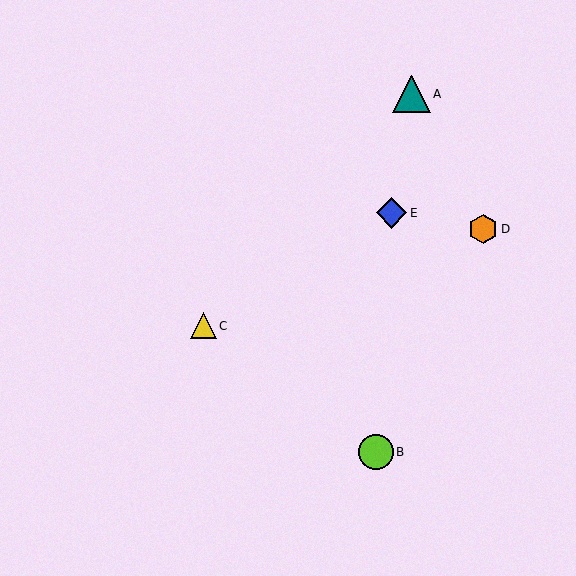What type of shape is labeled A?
Shape A is a teal triangle.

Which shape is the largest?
The teal triangle (labeled A) is the largest.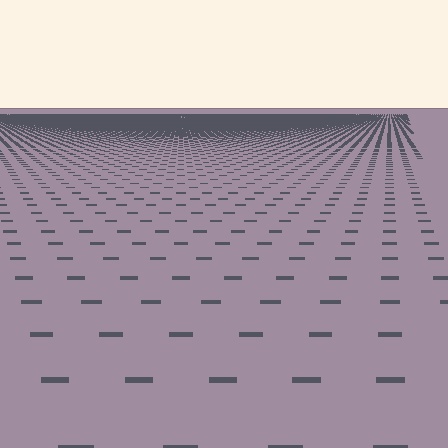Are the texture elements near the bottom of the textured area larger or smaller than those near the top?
Larger. Near the bottom, elements are closer to the viewer and appear at a bigger on-screen size.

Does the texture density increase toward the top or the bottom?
Density increases toward the top.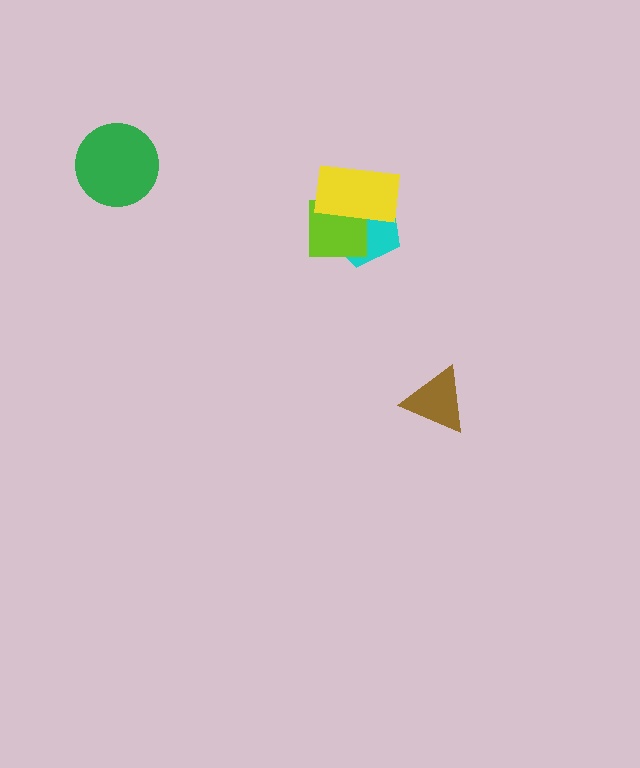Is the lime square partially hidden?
Yes, it is partially covered by another shape.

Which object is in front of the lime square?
The yellow rectangle is in front of the lime square.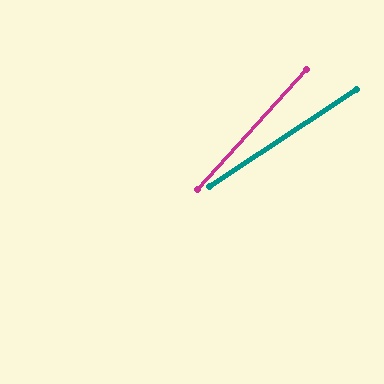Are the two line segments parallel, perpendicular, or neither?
Neither parallel nor perpendicular — they differ by about 14°.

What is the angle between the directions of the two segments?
Approximately 14 degrees.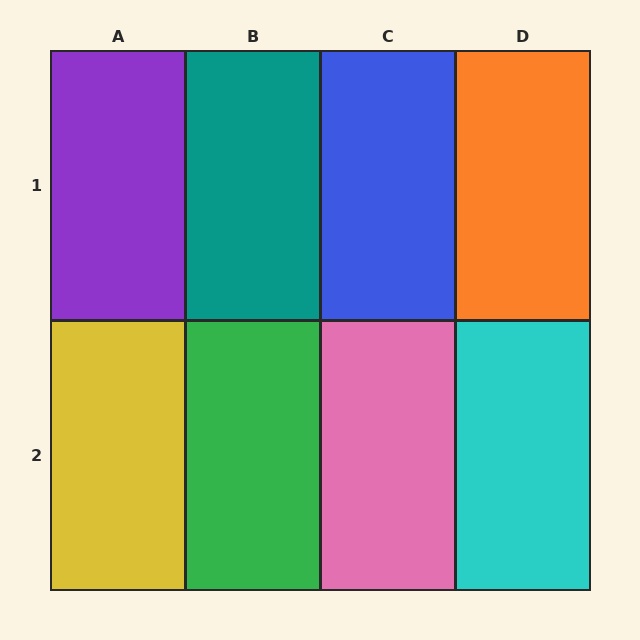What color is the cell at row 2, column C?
Pink.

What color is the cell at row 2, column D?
Cyan.